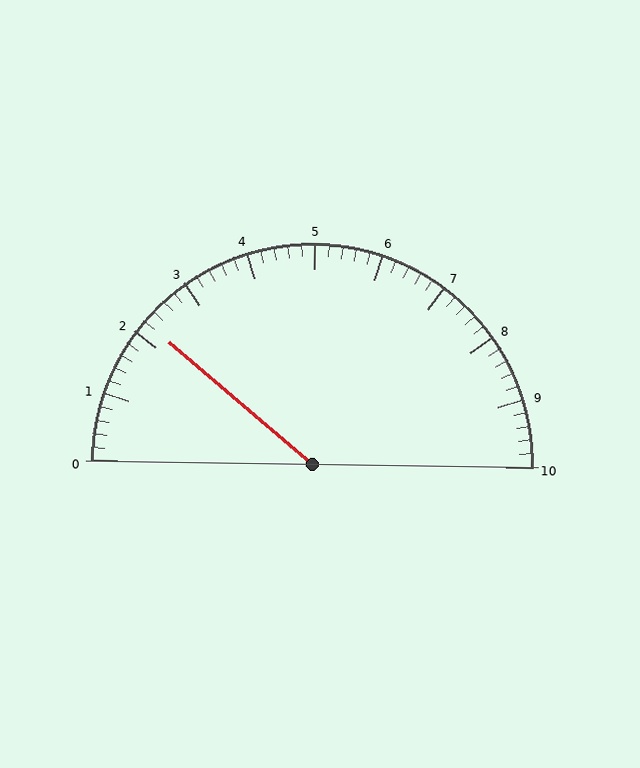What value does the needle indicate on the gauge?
The needle indicates approximately 2.2.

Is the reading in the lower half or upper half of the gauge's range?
The reading is in the lower half of the range (0 to 10).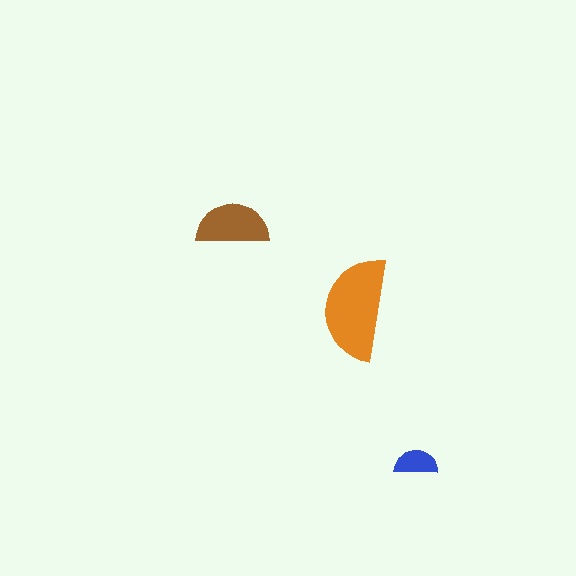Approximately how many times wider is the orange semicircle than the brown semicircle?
About 1.5 times wider.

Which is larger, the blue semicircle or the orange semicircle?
The orange one.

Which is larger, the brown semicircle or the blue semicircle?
The brown one.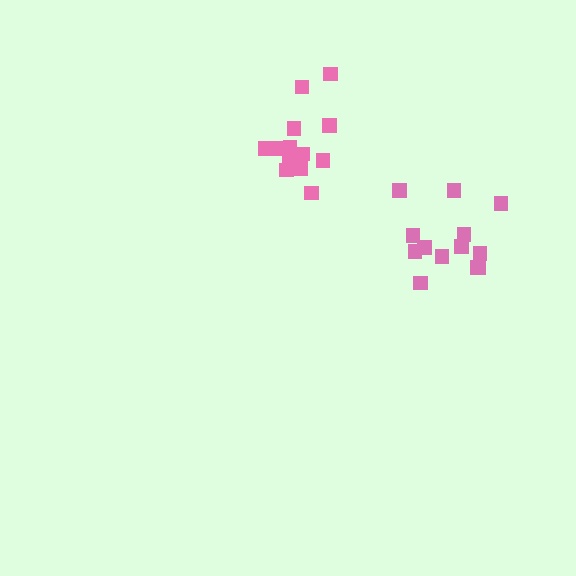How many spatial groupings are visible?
There are 2 spatial groupings.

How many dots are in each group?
Group 1: 13 dots, Group 2: 13 dots (26 total).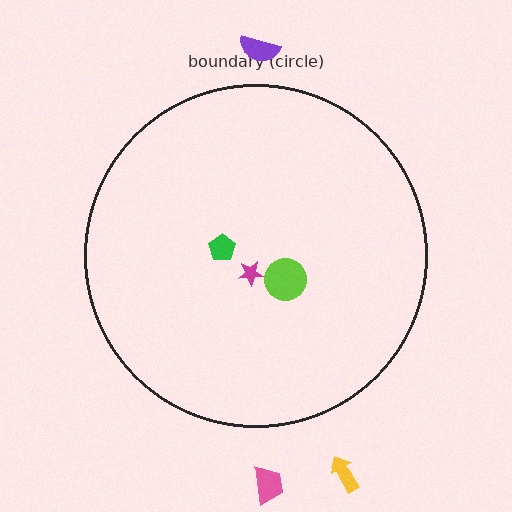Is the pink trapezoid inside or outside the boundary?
Outside.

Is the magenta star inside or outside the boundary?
Inside.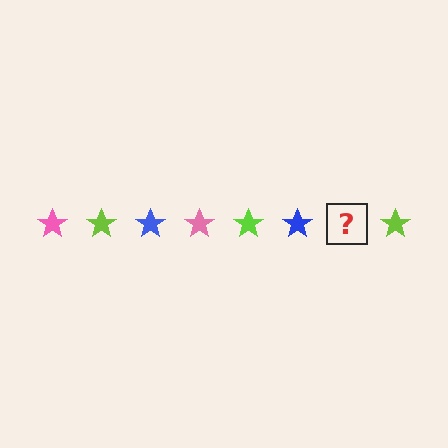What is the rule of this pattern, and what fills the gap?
The rule is that the pattern cycles through pink, lime, blue stars. The gap should be filled with a pink star.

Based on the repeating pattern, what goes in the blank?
The blank should be a pink star.